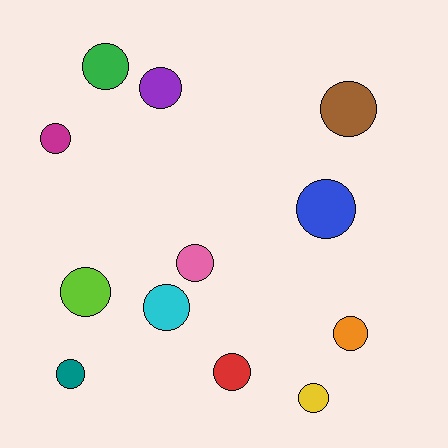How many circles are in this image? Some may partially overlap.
There are 12 circles.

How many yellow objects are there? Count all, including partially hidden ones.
There is 1 yellow object.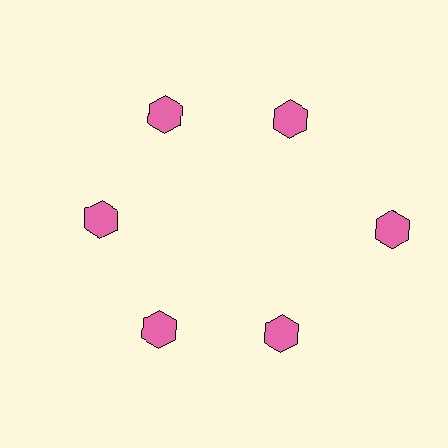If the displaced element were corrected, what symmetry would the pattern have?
It would have 6-fold rotational symmetry — the pattern would map onto itself every 60 degrees.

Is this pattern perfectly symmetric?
No. The 6 pink hexagons are arranged in a ring, but one element near the 3 o'clock position is pushed outward from the center, breaking the 6-fold rotational symmetry.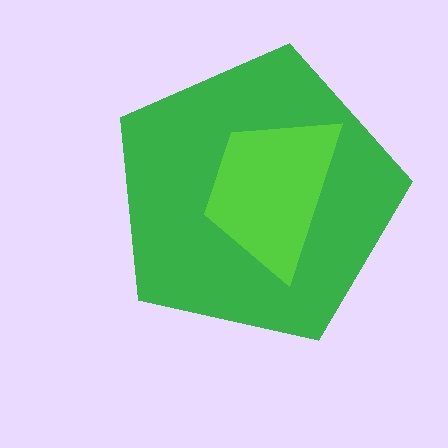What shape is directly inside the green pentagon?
The lime trapezoid.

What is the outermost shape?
The green pentagon.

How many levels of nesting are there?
2.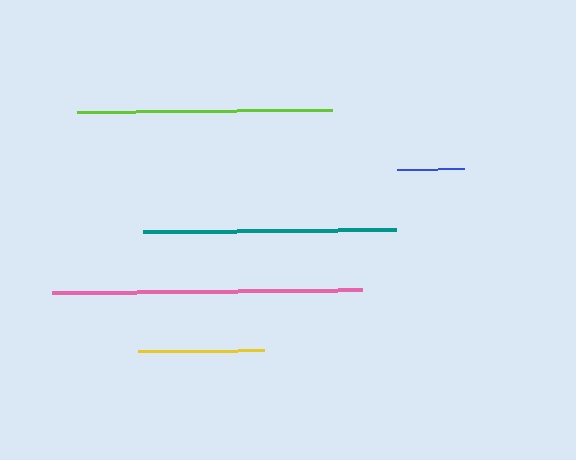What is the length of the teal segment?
The teal segment is approximately 253 pixels long.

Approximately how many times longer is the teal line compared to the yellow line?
The teal line is approximately 2.0 times the length of the yellow line.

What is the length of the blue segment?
The blue segment is approximately 67 pixels long.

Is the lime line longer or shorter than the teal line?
The lime line is longer than the teal line.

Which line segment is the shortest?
The blue line is the shortest at approximately 67 pixels.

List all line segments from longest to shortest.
From longest to shortest: pink, lime, teal, yellow, blue.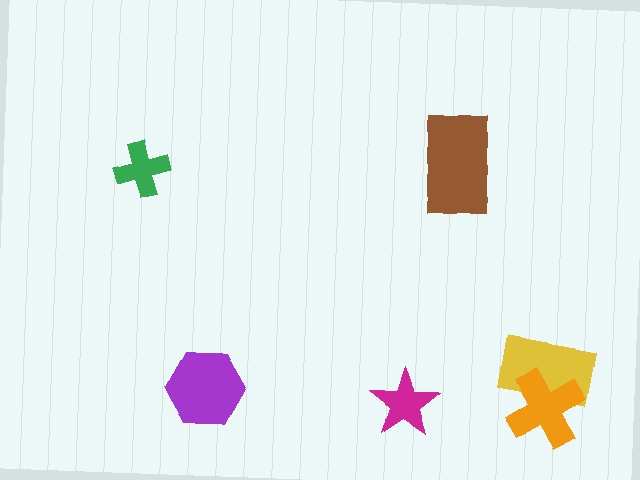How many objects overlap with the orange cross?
1 object overlaps with the orange cross.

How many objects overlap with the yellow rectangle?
1 object overlaps with the yellow rectangle.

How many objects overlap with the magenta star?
0 objects overlap with the magenta star.